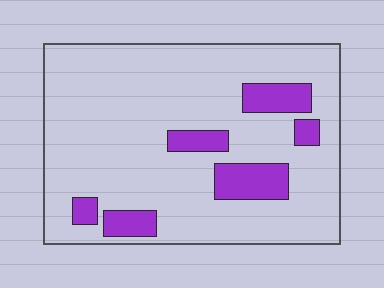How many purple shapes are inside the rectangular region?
6.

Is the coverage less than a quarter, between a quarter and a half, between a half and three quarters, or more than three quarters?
Less than a quarter.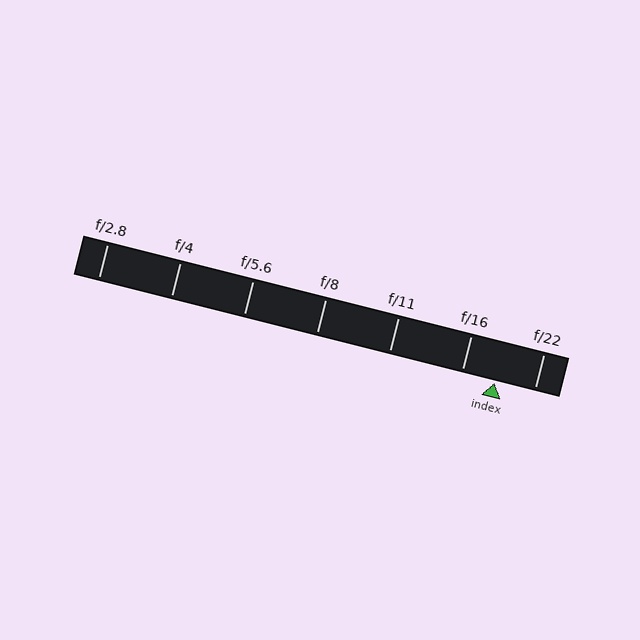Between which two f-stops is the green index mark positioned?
The index mark is between f/16 and f/22.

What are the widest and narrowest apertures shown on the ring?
The widest aperture shown is f/2.8 and the narrowest is f/22.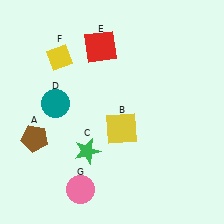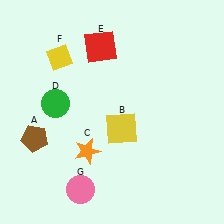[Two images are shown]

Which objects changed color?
C changed from green to orange. D changed from teal to green.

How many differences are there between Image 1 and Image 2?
There are 2 differences between the two images.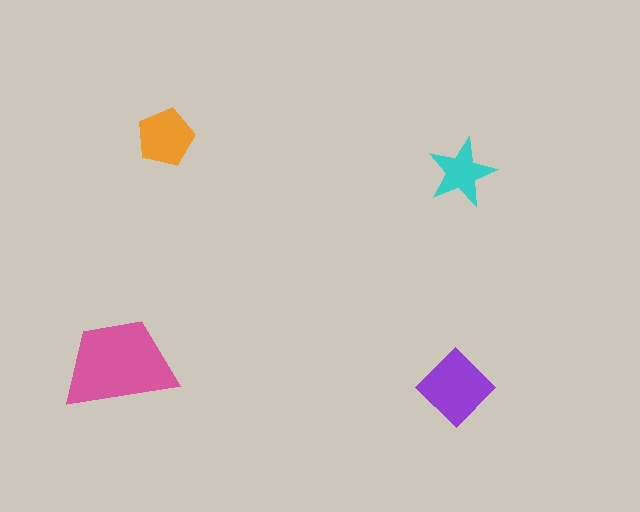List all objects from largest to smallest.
The pink trapezoid, the purple diamond, the orange pentagon, the cyan star.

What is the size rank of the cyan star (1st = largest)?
4th.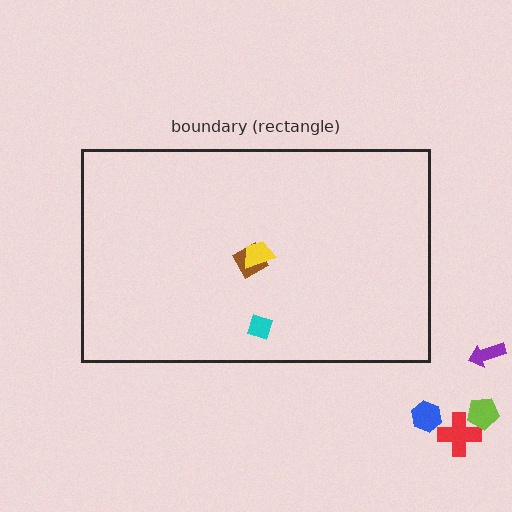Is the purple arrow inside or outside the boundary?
Outside.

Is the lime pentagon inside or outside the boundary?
Outside.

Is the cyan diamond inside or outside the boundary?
Inside.